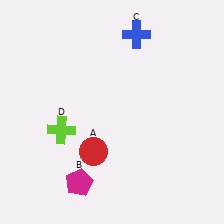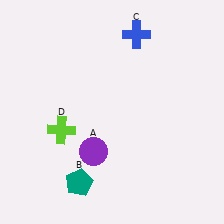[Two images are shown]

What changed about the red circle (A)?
In Image 1, A is red. In Image 2, it changed to purple.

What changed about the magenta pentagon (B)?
In Image 1, B is magenta. In Image 2, it changed to teal.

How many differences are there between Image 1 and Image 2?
There are 2 differences between the two images.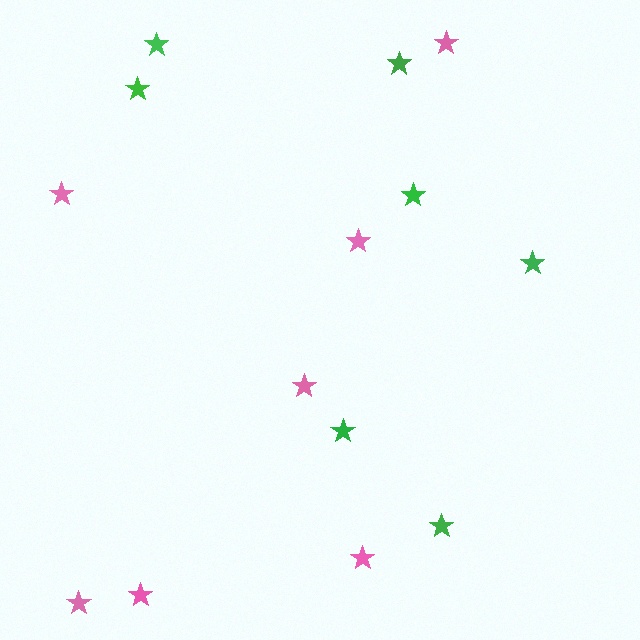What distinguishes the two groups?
There are 2 groups: one group of pink stars (7) and one group of green stars (7).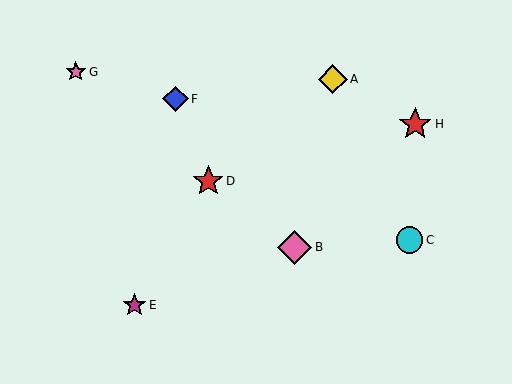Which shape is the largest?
The pink diamond (labeled B) is the largest.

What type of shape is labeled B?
Shape B is a pink diamond.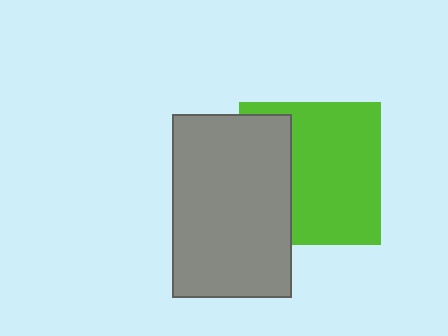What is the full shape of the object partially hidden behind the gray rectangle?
The partially hidden object is a lime square.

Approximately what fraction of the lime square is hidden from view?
Roughly 34% of the lime square is hidden behind the gray rectangle.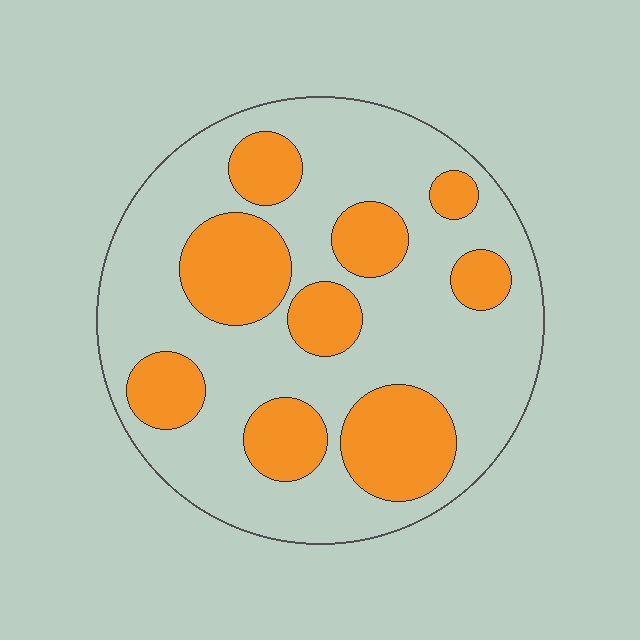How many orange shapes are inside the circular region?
9.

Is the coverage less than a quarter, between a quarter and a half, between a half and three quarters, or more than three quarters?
Between a quarter and a half.